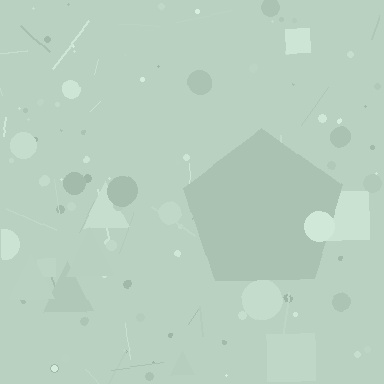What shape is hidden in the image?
A pentagon is hidden in the image.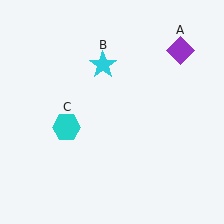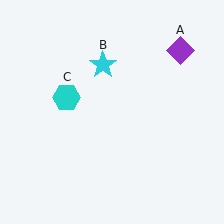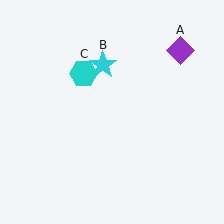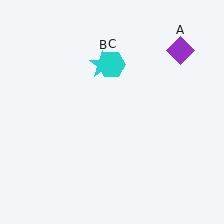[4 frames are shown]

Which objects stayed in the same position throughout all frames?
Purple diamond (object A) and cyan star (object B) remained stationary.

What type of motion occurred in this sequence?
The cyan hexagon (object C) rotated clockwise around the center of the scene.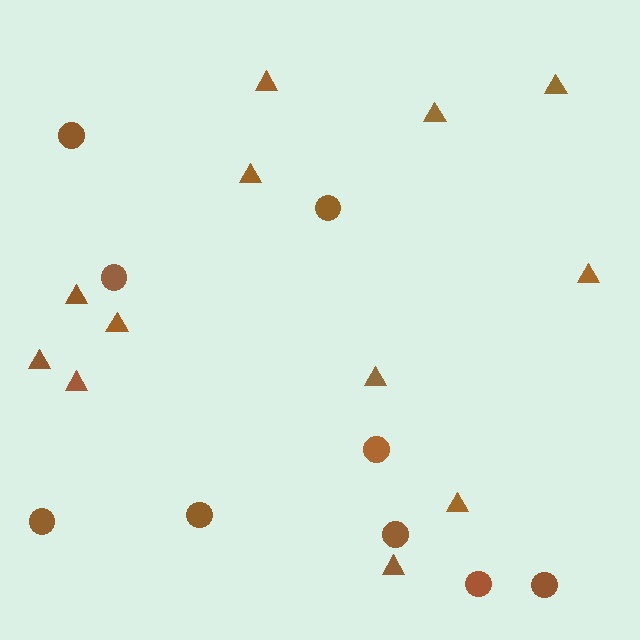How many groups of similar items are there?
There are 2 groups: one group of circles (9) and one group of triangles (12).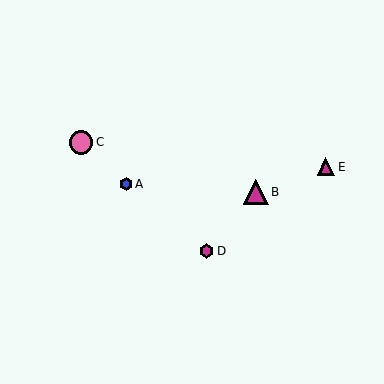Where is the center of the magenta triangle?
The center of the magenta triangle is at (326, 167).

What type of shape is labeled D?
Shape D is a magenta hexagon.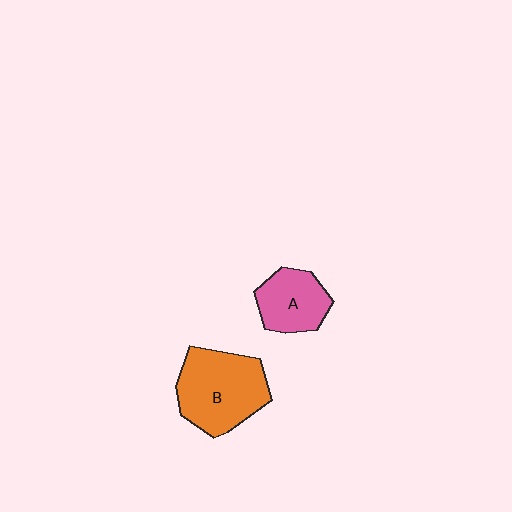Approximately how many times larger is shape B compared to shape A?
Approximately 1.6 times.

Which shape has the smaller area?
Shape A (pink).